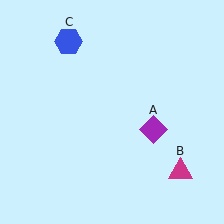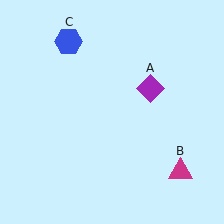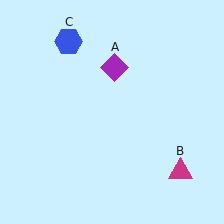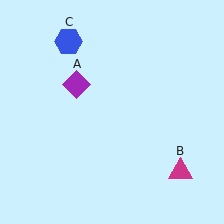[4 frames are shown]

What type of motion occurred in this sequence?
The purple diamond (object A) rotated counterclockwise around the center of the scene.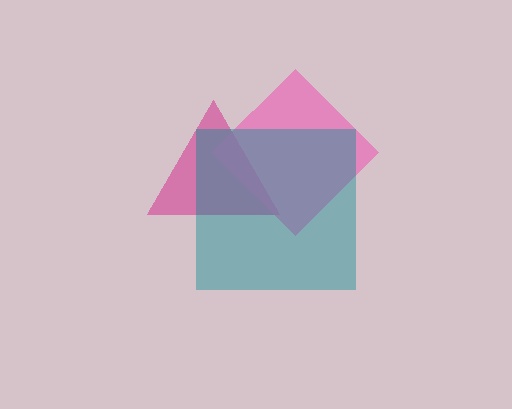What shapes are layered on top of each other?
The layered shapes are: a magenta triangle, a pink diamond, a teal square.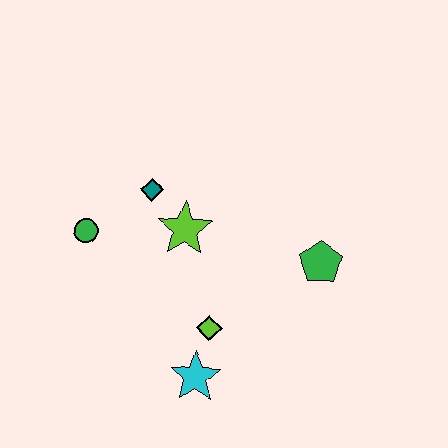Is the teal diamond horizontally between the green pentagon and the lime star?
No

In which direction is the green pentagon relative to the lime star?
The green pentagon is to the right of the lime star.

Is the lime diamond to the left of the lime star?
No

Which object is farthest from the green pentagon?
The green circle is farthest from the green pentagon.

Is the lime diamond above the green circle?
No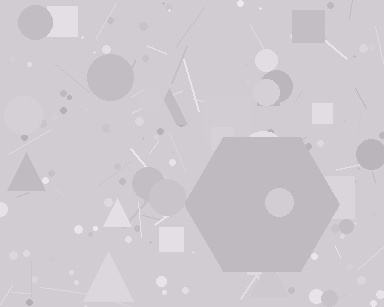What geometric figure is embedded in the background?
A hexagon is embedded in the background.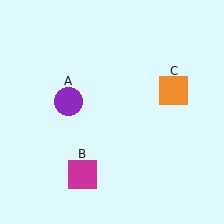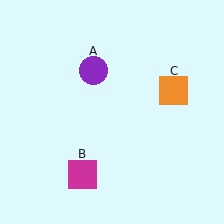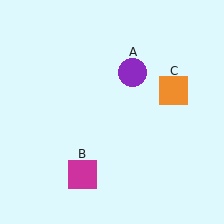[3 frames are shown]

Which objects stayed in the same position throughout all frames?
Magenta square (object B) and orange square (object C) remained stationary.